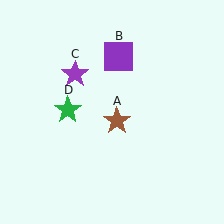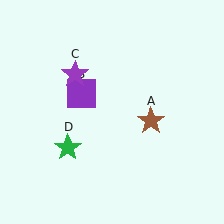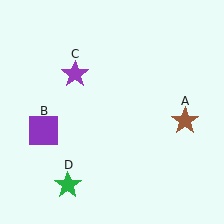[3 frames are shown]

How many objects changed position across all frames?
3 objects changed position: brown star (object A), purple square (object B), green star (object D).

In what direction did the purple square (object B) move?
The purple square (object B) moved down and to the left.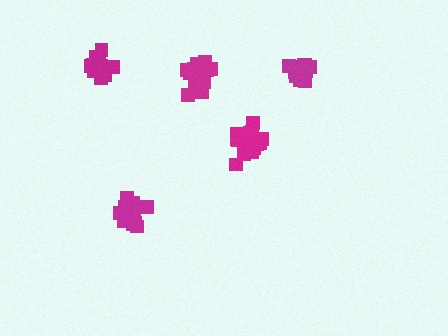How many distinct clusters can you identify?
There are 5 distinct clusters.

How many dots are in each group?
Group 1: 20 dots, Group 2: 16 dots, Group 3: 17 dots, Group 4: 20 dots, Group 5: 16 dots (89 total).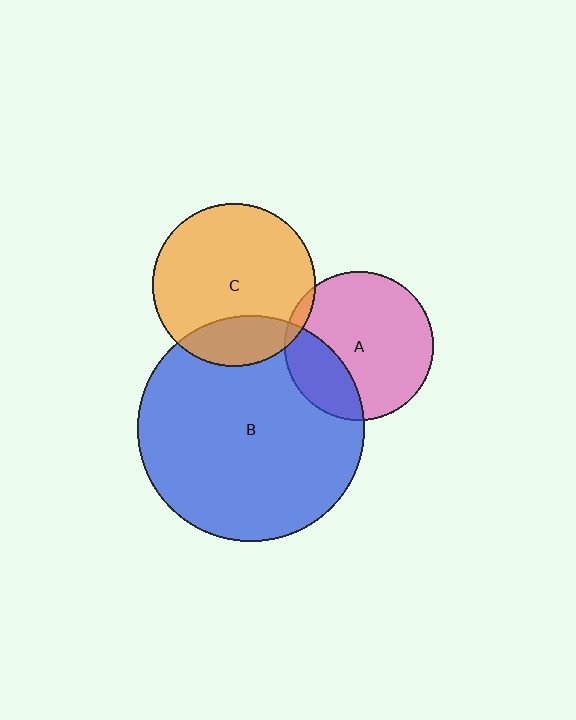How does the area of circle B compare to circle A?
Approximately 2.3 times.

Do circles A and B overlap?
Yes.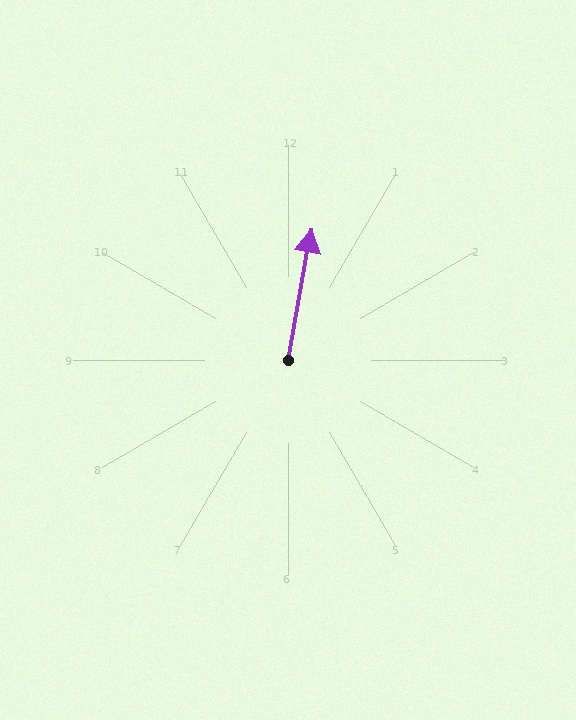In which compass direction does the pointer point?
North.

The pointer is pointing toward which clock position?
Roughly 12 o'clock.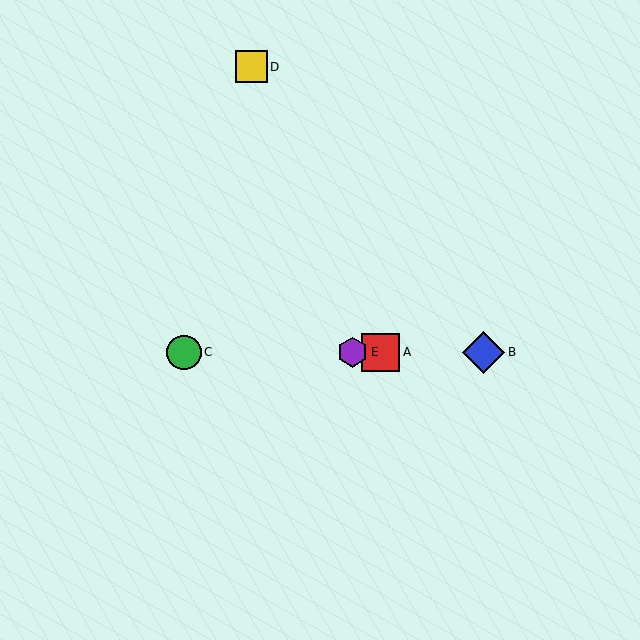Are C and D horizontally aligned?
No, C is at y≈352 and D is at y≈67.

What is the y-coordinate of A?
Object A is at y≈352.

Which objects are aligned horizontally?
Objects A, B, C, E are aligned horizontally.